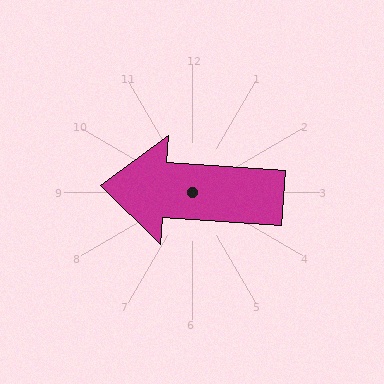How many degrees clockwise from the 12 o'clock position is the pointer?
Approximately 274 degrees.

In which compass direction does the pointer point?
West.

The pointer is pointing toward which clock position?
Roughly 9 o'clock.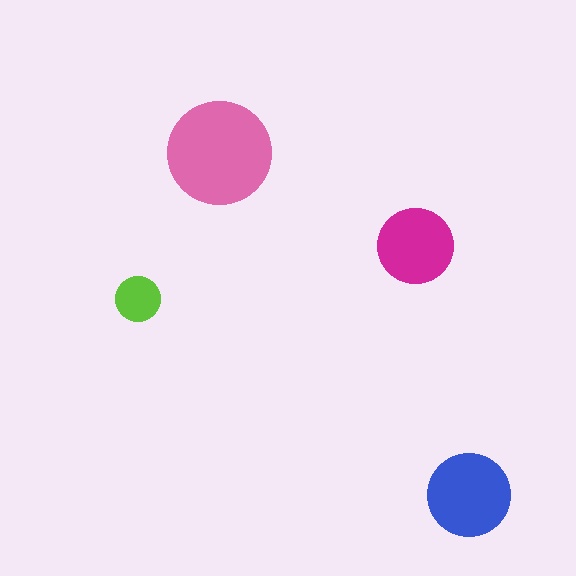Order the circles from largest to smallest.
the pink one, the blue one, the magenta one, the lime one.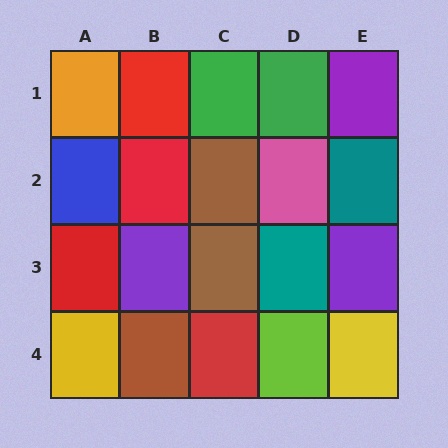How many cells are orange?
1 cell is orange.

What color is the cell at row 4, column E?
Yellow.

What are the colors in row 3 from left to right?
Red, purple, brown, teal, purple.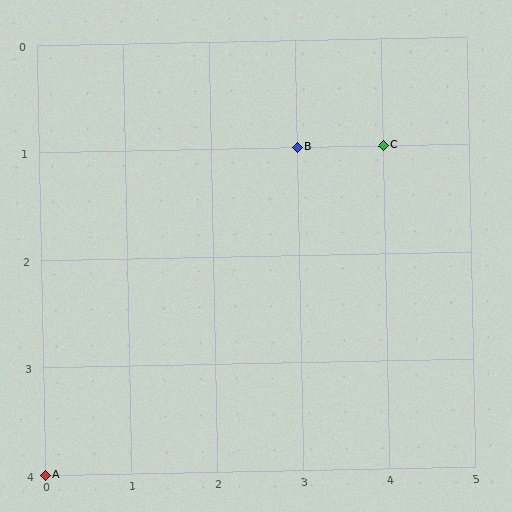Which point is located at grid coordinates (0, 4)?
Point A is at (0, 4).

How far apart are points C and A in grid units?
Points C and A are 4 columns and 3 rows apart (about 5.0 grid units diagonally).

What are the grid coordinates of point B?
Point B is at grid coordinates (3, 1).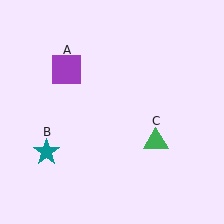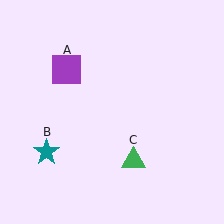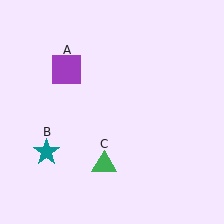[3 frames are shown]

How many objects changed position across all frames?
1 object changed position: green triangle (object C).